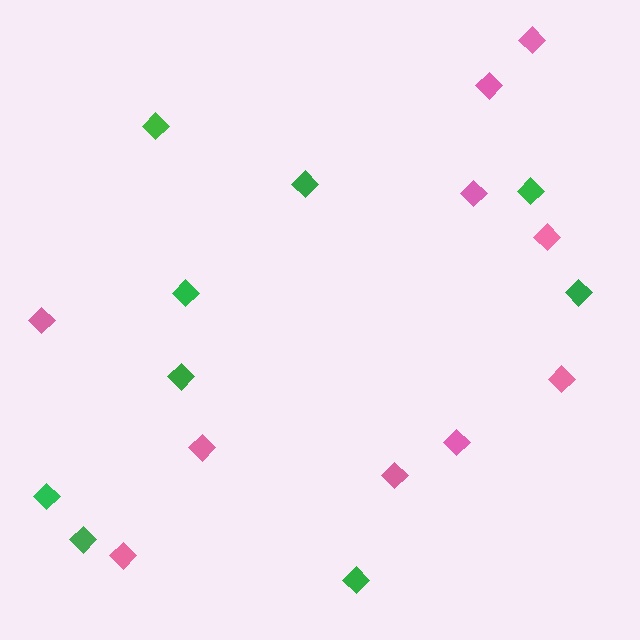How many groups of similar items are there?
There are 2 groups: one group of pink diamonds (10) and one group of green diamonds (9).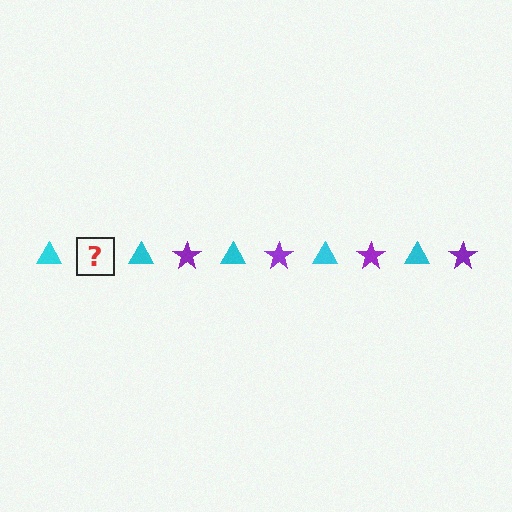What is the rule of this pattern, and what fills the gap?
The rule is that the pattern alternates between cyan triangle and purple star. The gap should be filled with a purple star.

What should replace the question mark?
The question mark should be replaced with a purple star.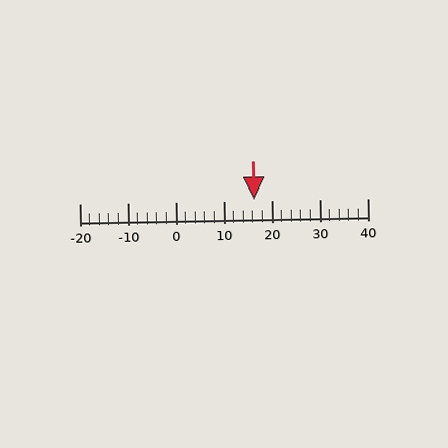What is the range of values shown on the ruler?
The ruler shows values from -20 to 40.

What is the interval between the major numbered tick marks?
The major tick marks are spaced 10 units apart.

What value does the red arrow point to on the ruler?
The red arrow points to approximately 16.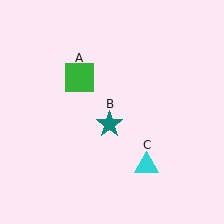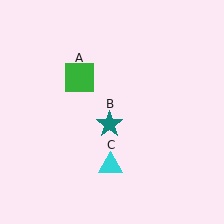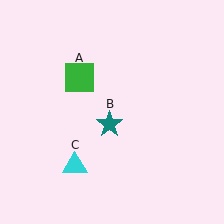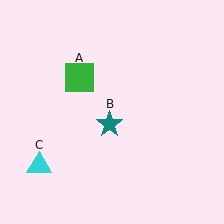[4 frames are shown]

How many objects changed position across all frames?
1 object changed position: cyan triangle (object C).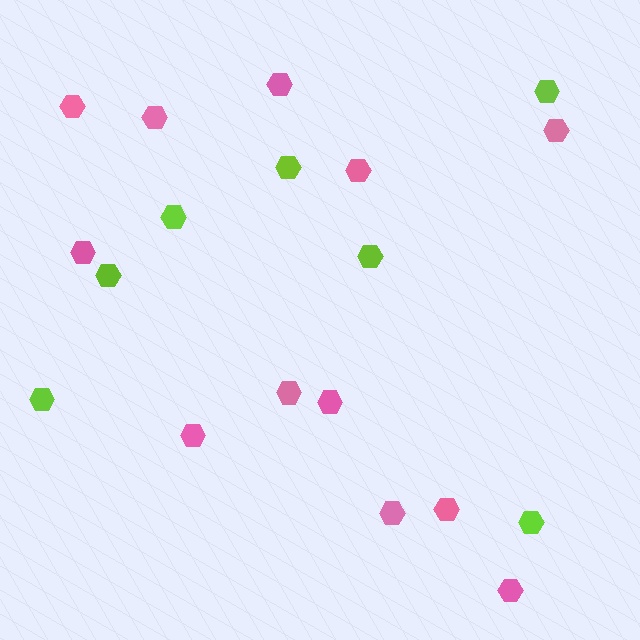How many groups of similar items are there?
There are 2 groups: one group of pink hexagons (12) and one group of lime hexagons (7).